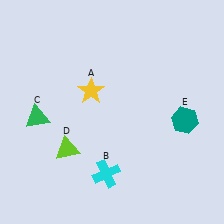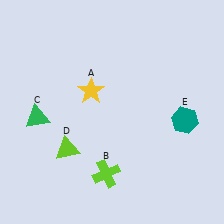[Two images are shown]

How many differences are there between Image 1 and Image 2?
There is 1 difference between the two images.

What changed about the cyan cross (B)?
In Image 1, B is cyan. In Image 2, it changed to lime.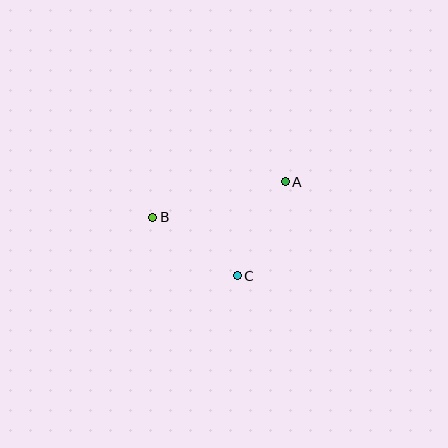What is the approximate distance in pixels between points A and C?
The distance between A and C is approximately 106 pixels.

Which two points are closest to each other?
Points B and C are closest to each other.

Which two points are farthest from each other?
Points A and B are farthest from each other.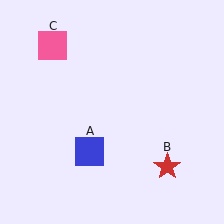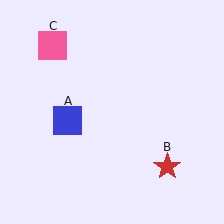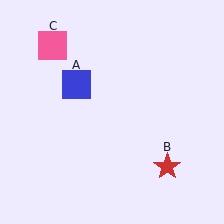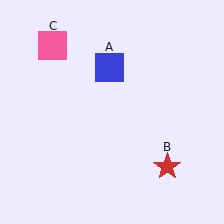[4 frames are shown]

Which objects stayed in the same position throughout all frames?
Red star (object B) and pink square (object C) remained stationary.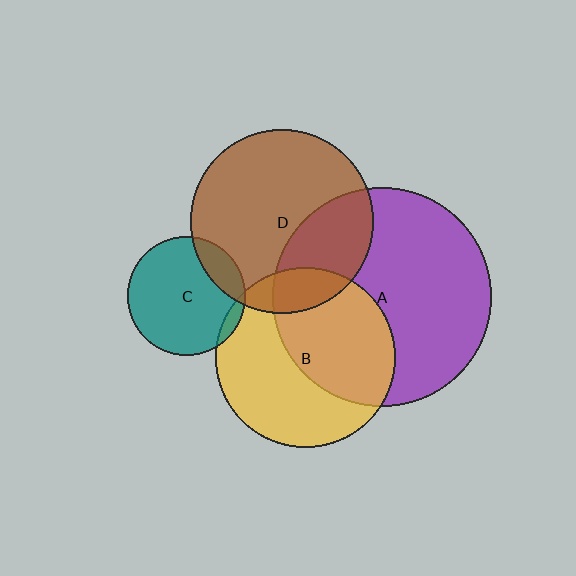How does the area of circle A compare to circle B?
Approximately 1.5 times.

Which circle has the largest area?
Circle A (purple).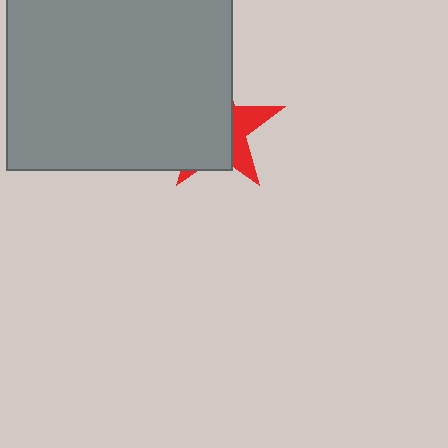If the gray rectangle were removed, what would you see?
You would see the complete red star.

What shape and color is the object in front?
The object in front is a gray rectangle.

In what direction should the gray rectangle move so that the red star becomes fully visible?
The gray rectangle should move left. That is the shortest direction to clear the overlap and leave the red star fully visible.